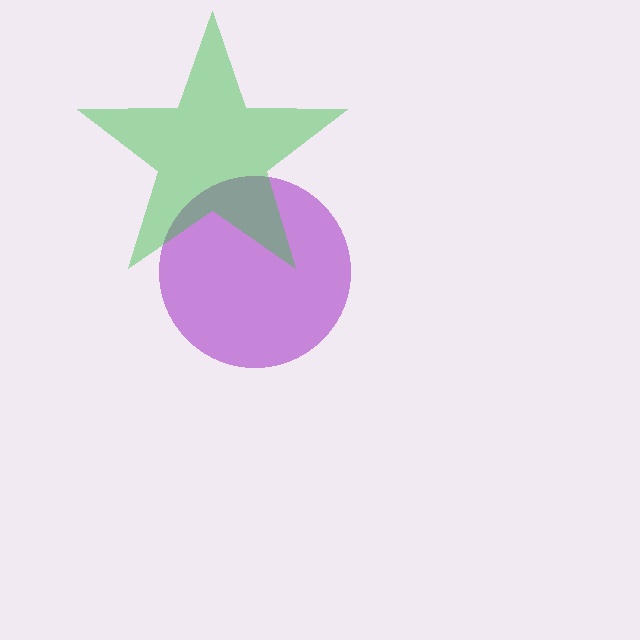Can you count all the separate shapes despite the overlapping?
Yes, there are 2 separate shapes.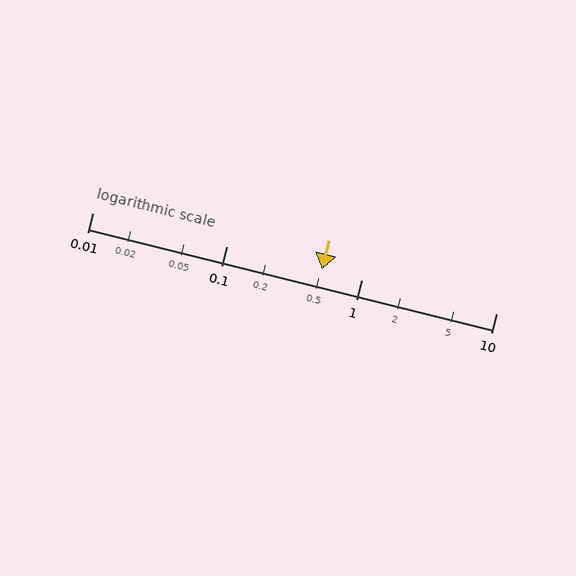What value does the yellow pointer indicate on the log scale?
The pointer indicates approximately 0.51.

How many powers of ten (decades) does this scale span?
The scale spans 3 decades, from 0.01 to 10.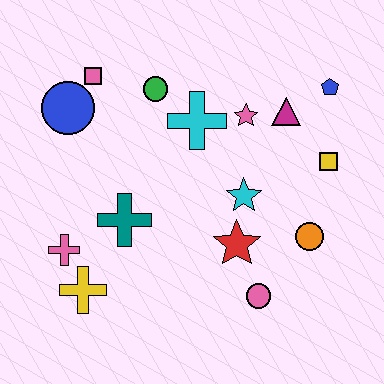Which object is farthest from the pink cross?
The blue pentagon is farthest from the pink cross.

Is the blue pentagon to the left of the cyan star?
No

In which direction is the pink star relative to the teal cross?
The pink star is to the right of the teal cross.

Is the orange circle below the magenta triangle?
Yes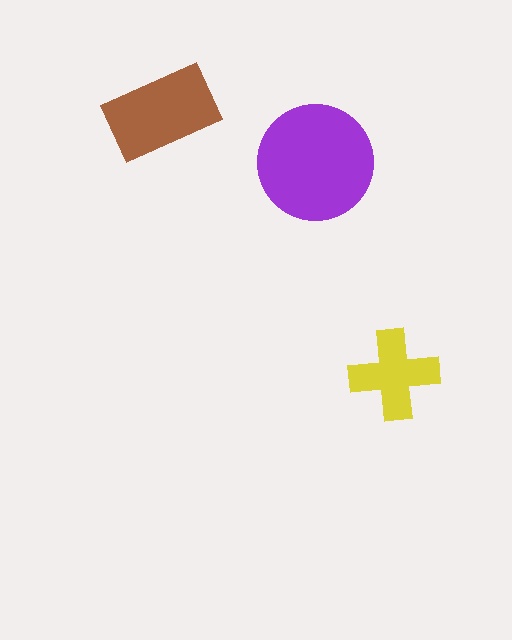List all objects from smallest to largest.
The yellow cross, the brown rectangle, the purple circle.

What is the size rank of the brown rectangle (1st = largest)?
2nd.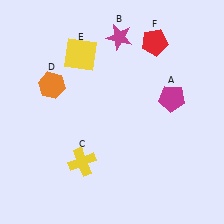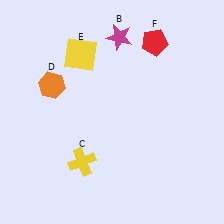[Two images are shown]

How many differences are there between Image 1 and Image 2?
There is 1 difference between the two images.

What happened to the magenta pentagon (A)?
The magenta pentagon (A) was removed in Image 2. It was in the top-right area of Image 1.